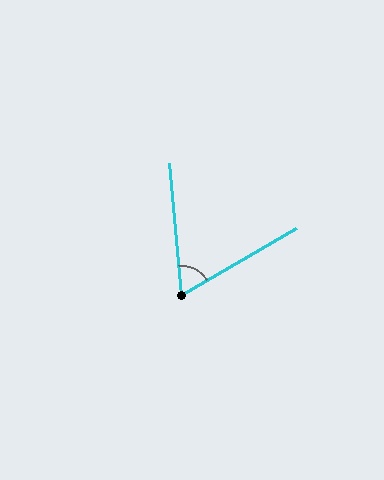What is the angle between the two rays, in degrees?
Approximately 65 degrees.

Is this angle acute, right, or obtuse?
It is acute.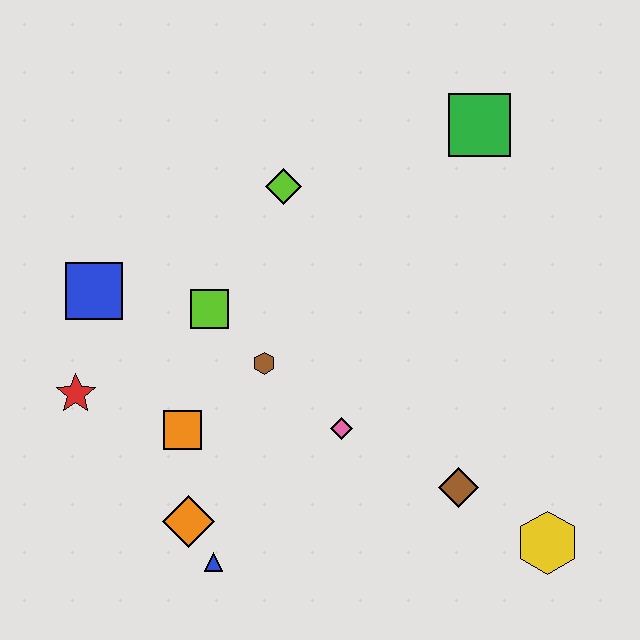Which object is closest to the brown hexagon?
The lime square is closest to the brown hexagon.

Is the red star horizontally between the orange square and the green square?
No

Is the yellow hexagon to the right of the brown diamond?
Yes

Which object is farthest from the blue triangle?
The green square is farthest from the blue triangle.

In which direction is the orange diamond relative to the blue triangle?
The orange diamond is above the blue triangle.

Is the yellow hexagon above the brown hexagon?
No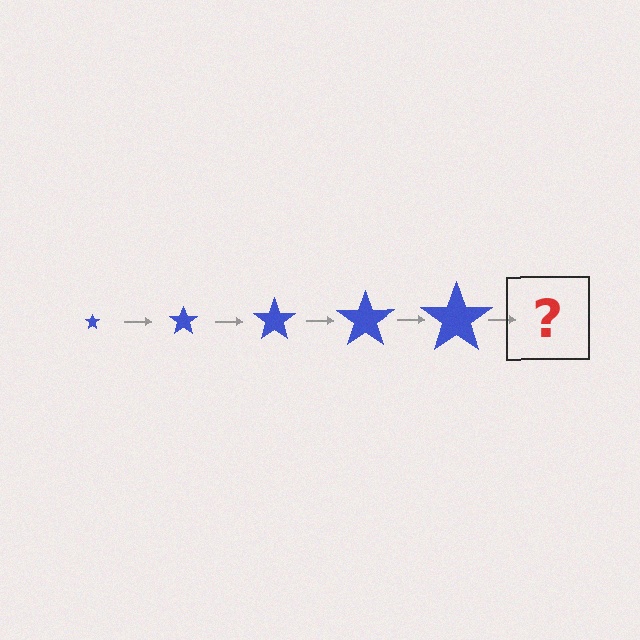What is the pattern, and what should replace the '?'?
The pattern is that the star gets progressively larger each step. The '?' should be a blue star, larger than the previous one.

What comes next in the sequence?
The next element should be a blue star, larger than the previous one.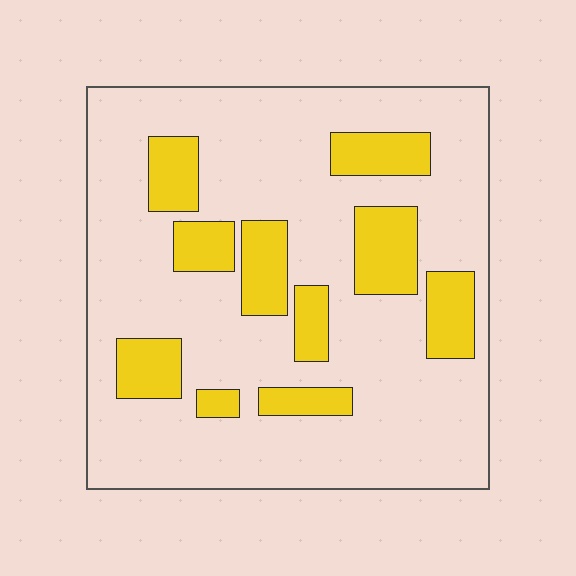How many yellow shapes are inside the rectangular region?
10.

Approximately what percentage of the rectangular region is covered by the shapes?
Approximately 25%.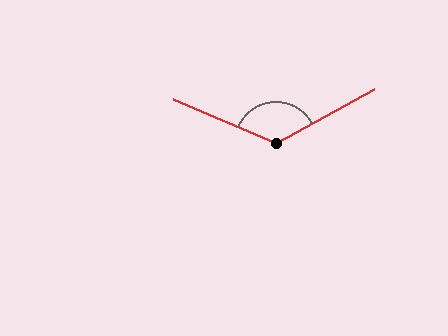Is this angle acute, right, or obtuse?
It is obtuse.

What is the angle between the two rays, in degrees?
Approximately 128 degrees.